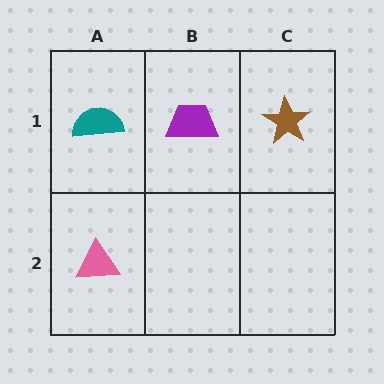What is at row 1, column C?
A brown star.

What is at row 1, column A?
A teal semicircle.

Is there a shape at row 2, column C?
No, that cell is empty.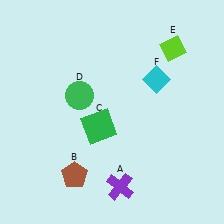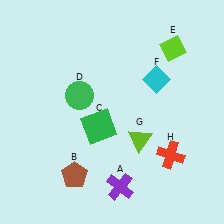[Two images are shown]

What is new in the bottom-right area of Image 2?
A red cross (H) was added in the bottom-right area of Image 2.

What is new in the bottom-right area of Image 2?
A lime triangle (G) was added in the bottom-right area of Image 2.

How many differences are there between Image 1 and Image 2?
There are 2 differences between the two images.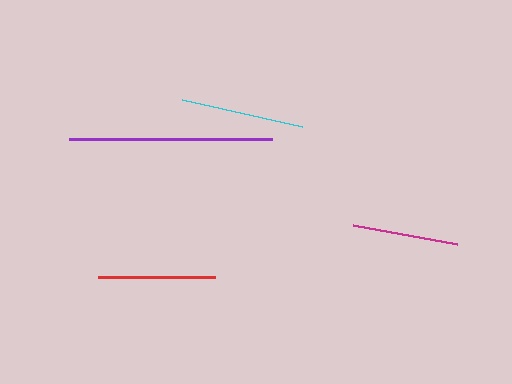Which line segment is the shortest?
The magenta line is the shortest at approximately 105 pixels.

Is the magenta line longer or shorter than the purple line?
The purple line is longer than the magenta line.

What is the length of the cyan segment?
The cyan segment is approximately 123 pixels long.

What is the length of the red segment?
The red segment is approximately 117 pixels long.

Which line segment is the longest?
The purple line is the longest at approximately 203 pixels.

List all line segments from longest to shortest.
From longest to shortest: purple, cyan, red, magenta.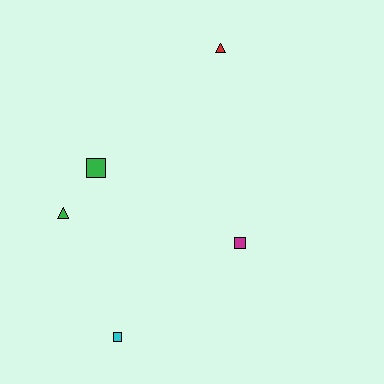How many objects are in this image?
There are 5 objects.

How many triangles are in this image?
There are 2 triangles.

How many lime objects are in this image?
There are no lime objects.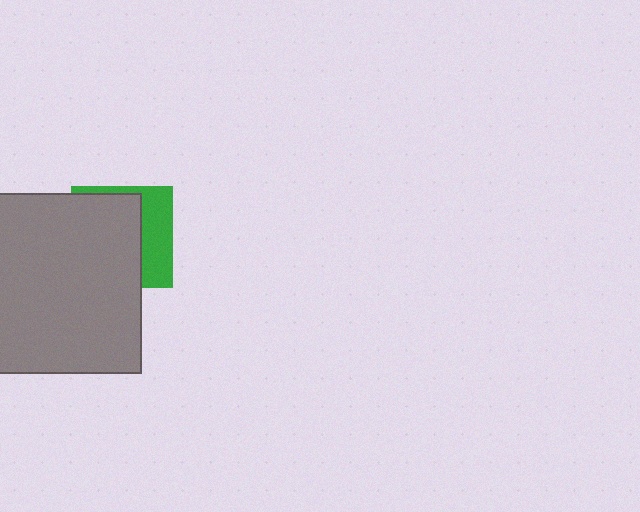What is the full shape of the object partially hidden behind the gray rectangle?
The partially hidden object is a green square.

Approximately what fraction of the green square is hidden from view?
Roughly 63% of the green square is hidden behind the gray rectangle.